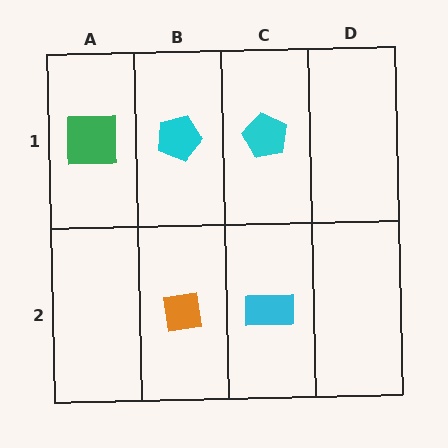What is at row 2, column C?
A cyan rectangle.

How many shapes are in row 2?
2 shapes.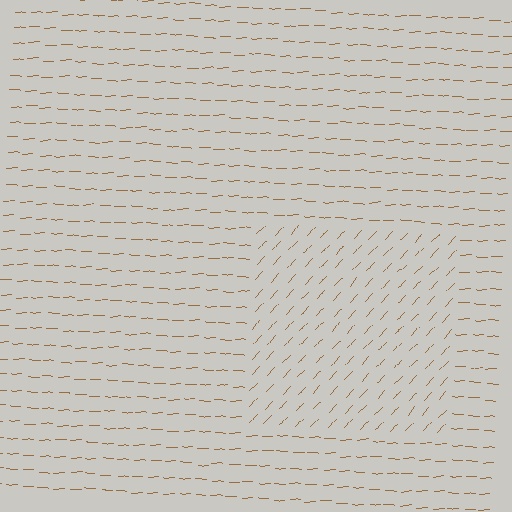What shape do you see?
I see a rectangle.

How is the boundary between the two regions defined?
The boundary is defined purely by a change in line orientation (approximately 45 degrees difference). All lines are the same color and thickness.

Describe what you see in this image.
The image is filled with small brown line segments. A rectangle region in the image has lines oriented differently from the surrounding lines, creating a visible texture boundary.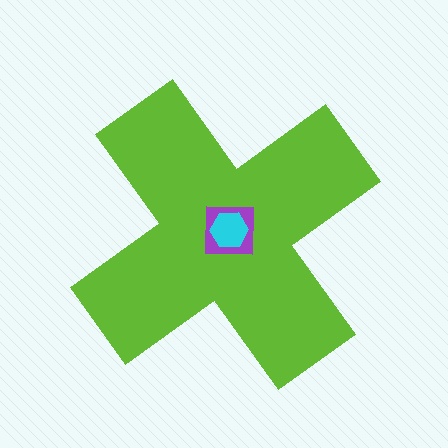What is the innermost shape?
The cyan hexagon.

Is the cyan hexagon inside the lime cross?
Yes.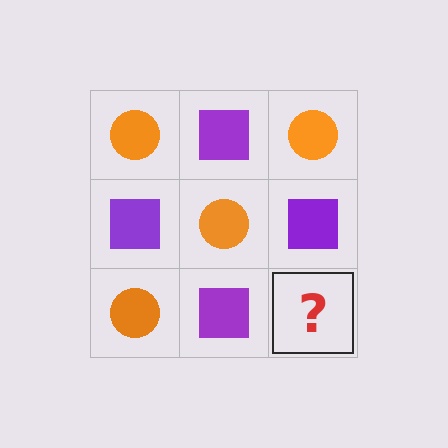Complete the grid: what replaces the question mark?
The question mark should be replaced with an orange circle.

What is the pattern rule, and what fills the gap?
The rule is that it alternates orange circle and purple square in a checkerboard pattern. The gap should be filled with an orange circle.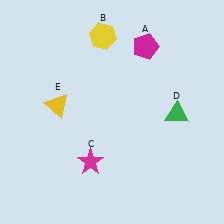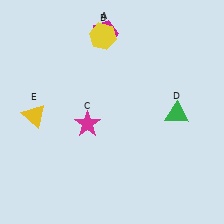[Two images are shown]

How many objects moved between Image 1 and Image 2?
3 objects moved between the two images.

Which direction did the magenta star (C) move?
The magenta star (C) moved up.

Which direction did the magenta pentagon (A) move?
The magenta pentagon (A) moved left.